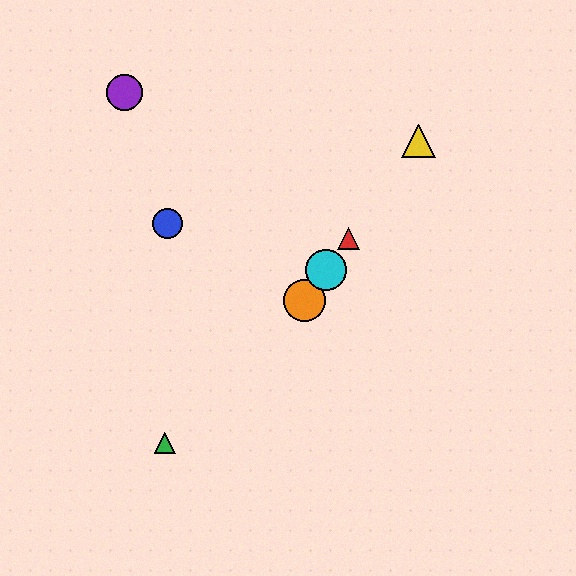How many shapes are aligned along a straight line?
4 shapes (the red triangle, the yellow triangle, the orange circle, the cyan circle) are aligned along a straight line.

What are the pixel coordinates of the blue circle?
The blue circle is at (167, 224).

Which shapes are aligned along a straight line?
The red triangle, the yellow triangle, the orange circle, the cyan circle are aligned along a straight line.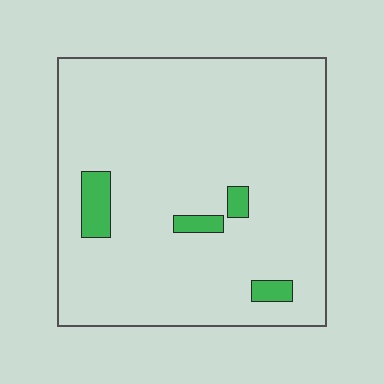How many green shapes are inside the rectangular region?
4.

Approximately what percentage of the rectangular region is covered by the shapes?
Approximately 5%.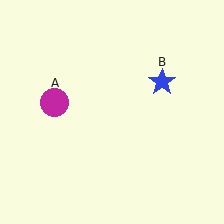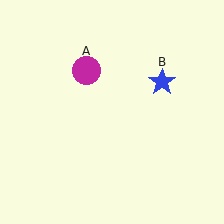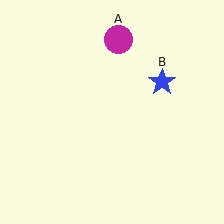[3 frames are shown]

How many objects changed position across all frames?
1 object changed position: magenta circle (object A).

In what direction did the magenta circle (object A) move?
The magenta circle (object A) moved up and to the right.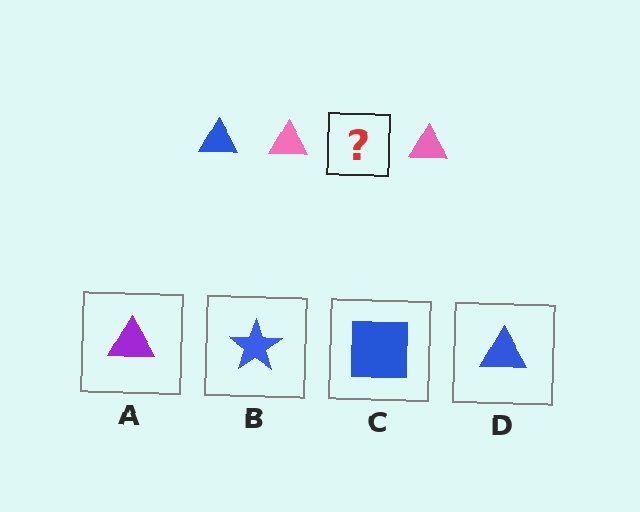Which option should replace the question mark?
Option D.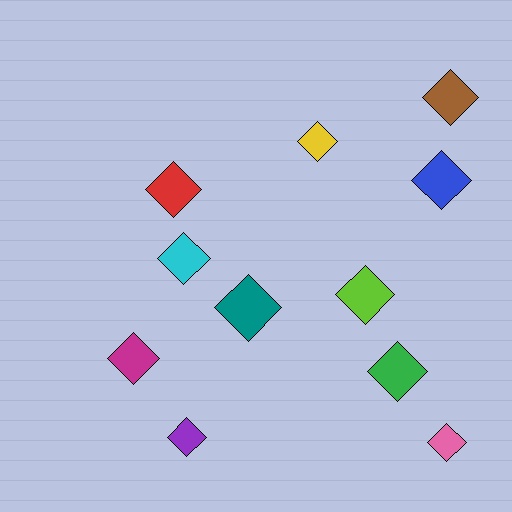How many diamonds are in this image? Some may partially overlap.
There are 11 diamonds.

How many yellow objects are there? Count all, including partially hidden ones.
There is 1 yellow object.